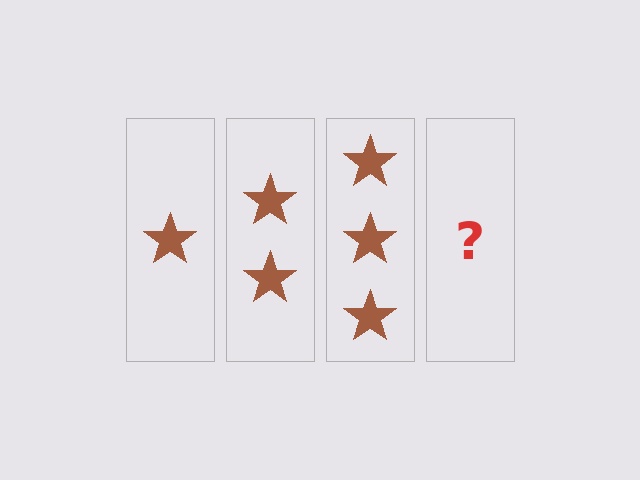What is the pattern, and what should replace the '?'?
The pattern is that each step adds one more star. The '?' should be 4 stars.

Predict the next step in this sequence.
The next step is 4 stars.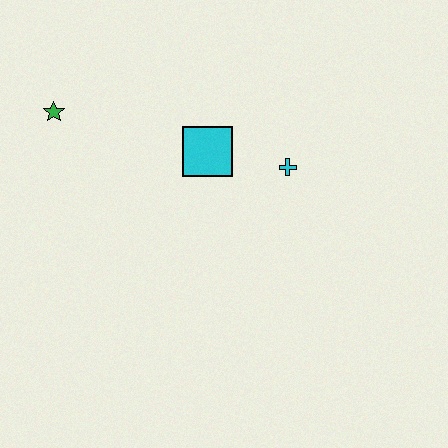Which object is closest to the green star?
The cyan square is closest to the green star.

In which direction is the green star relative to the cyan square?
The green star is to the left of the cyan square.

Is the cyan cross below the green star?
Yes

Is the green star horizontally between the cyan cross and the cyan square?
No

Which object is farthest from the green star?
The cyan cross is farthest from the green star.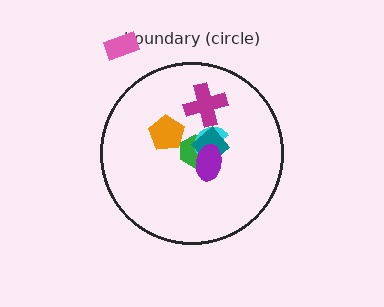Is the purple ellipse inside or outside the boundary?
Inside.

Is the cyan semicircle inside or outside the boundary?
Inside.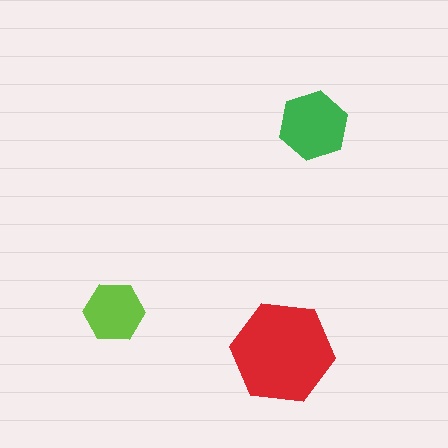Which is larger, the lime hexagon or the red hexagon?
The red one.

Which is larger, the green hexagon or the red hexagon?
The red one.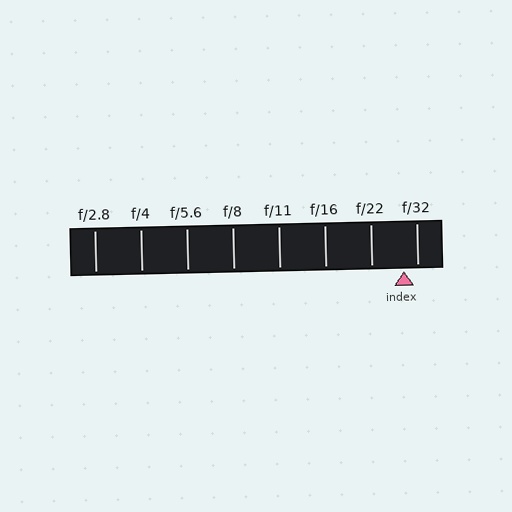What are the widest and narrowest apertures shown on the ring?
The widest aperture shown is f/2.8 and the narrowest is f/32.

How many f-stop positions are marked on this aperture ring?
There are 8 f-stop positions marked.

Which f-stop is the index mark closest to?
The index mark is closest to f/32.